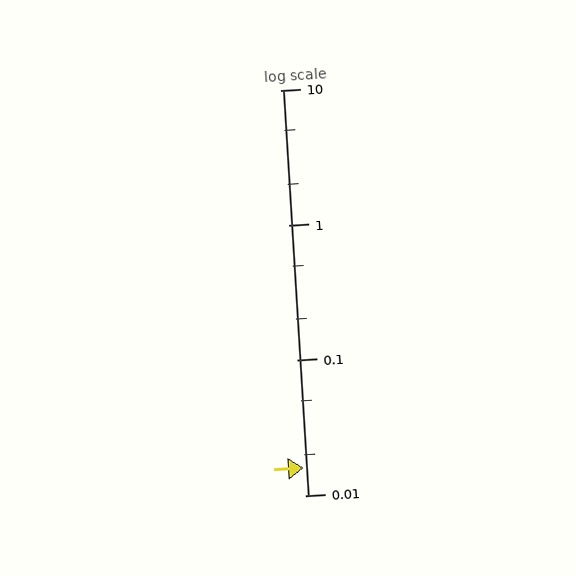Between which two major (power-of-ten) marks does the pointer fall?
The pointer is between 0.01 and 0.1.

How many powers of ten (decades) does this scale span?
The scale spans 3 decades, from 0.01 to 10.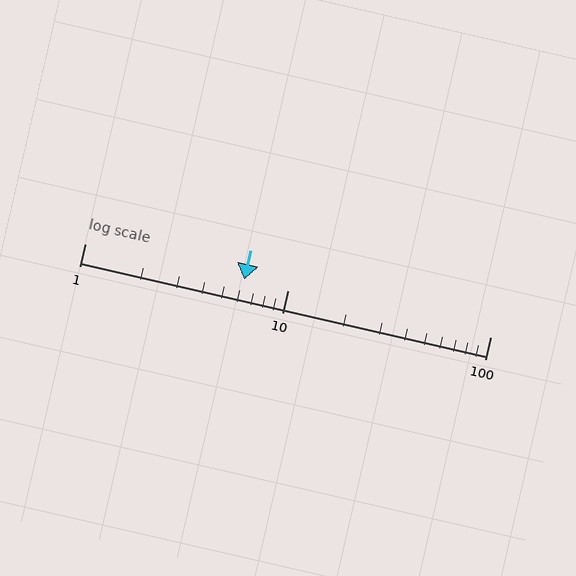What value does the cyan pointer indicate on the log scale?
The pointer indicates approximately 6.1.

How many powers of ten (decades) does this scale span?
The scale spans 2 decades, from 1 to 100.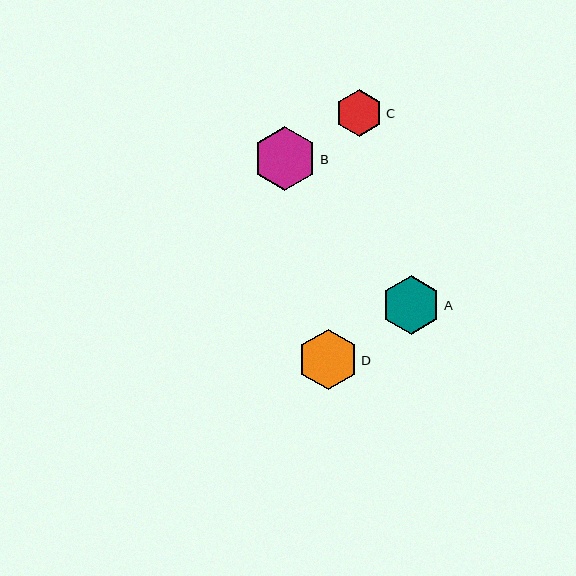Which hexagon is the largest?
Hexagon B is the largest with a size of approximately 64 pixels.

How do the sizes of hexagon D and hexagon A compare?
Hexagon D and hexagon A are approximately the same size.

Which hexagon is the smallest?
Hexagon C is the smallest with a size of approximately 48 pixels.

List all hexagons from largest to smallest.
From largest to smallest: B, D, A, C.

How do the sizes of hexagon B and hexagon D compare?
Hexagon B and hexagon D are approximately the same size.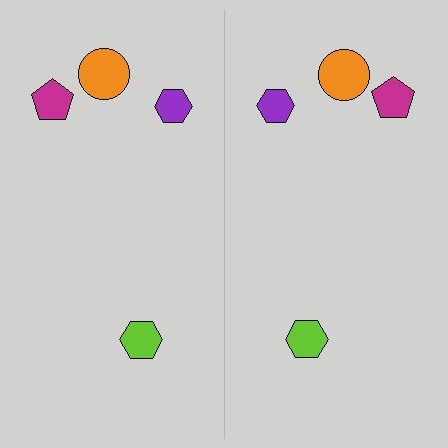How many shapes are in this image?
There are 8 shapes in this image.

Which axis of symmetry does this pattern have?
The pattern has a vertical axis of symmetry running through the center of the image.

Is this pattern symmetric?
Yes, this pattern has bilateral (reflection) symmetry.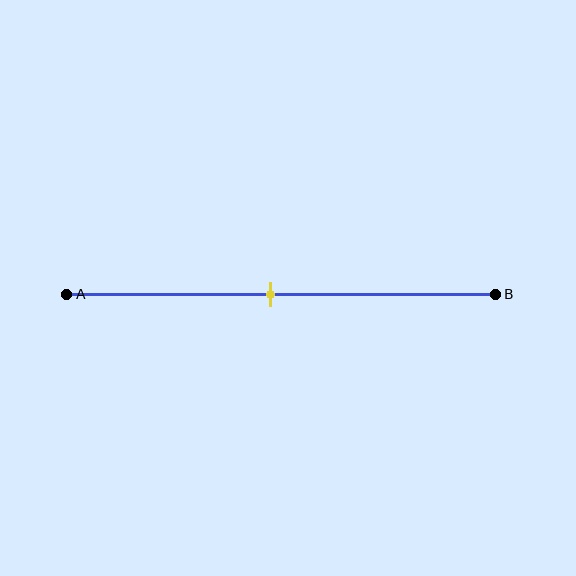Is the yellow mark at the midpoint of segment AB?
Yes, the mark is approximately at the midpoint.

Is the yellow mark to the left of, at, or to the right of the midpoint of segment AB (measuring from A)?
The yellow mark is approximately at the midpoint of segment AB.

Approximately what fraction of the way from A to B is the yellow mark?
The yellow mark is approximately 45% of the way from A to B.